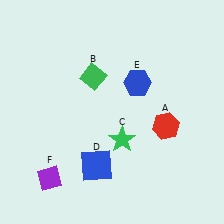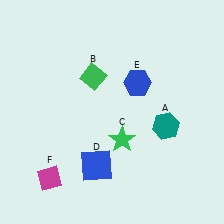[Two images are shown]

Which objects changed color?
A changed from red to teal. F changed from purple to magenta.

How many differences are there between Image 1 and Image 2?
There are 2 differences between the two images.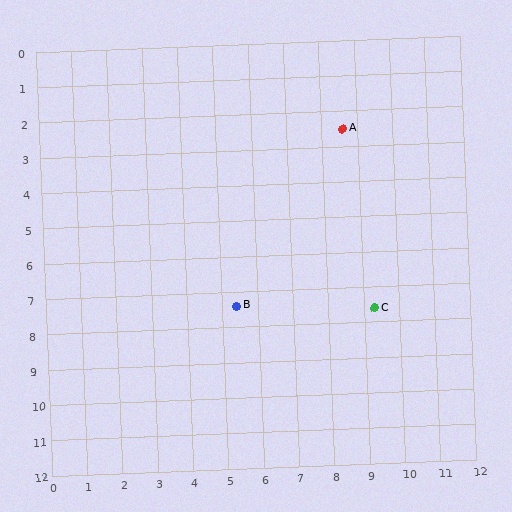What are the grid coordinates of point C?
Point C is at approximately (9.3, 7.6).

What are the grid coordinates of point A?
Point A is at approximately (8.6, 2.5).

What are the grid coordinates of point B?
Point B is at approximately (5.4, 7.4).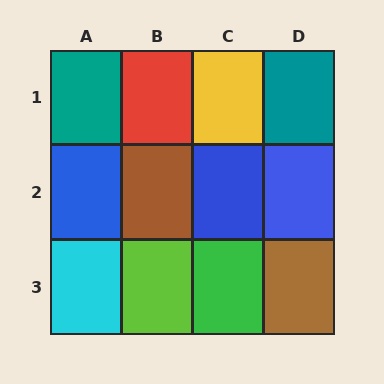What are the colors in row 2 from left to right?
Blue, brown, blue, blue.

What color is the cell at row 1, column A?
Teal.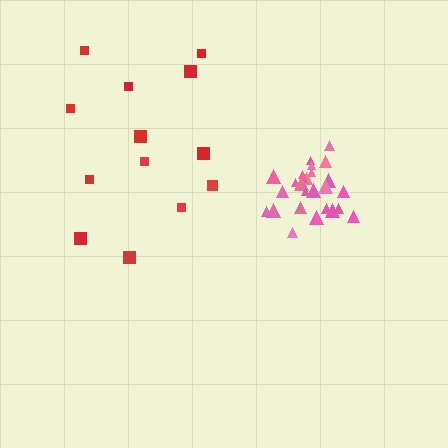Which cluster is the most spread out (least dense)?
Red.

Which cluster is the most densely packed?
Pink.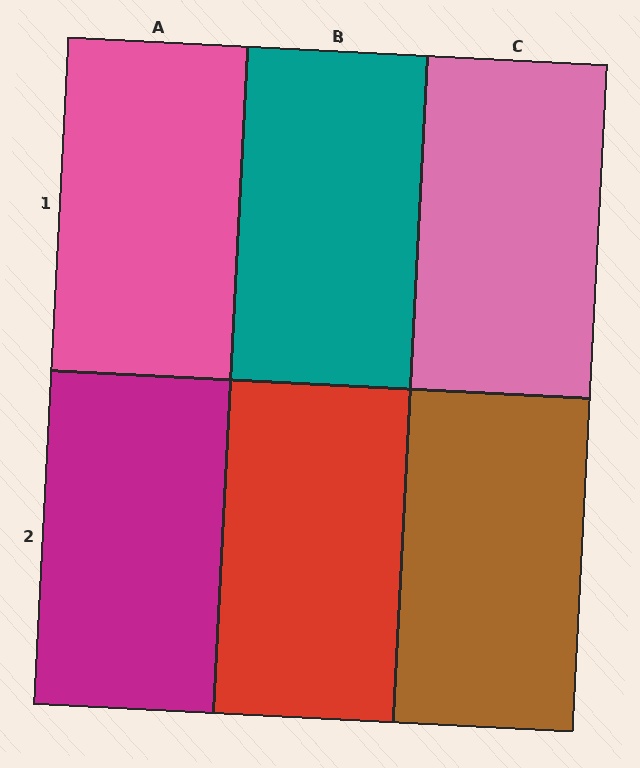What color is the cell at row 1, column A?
Pink.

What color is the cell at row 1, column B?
Teal.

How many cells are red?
1 cell is red.